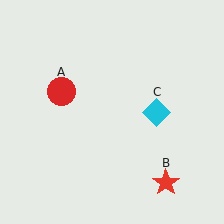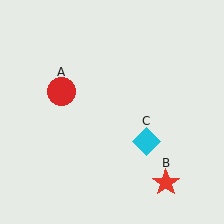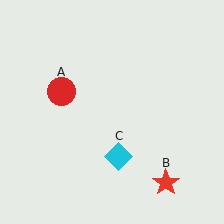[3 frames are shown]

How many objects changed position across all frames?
1 object changed position: cyan diamond (object C).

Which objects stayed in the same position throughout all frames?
Red circle (object A) and red star (object B) remained stationary.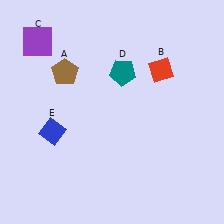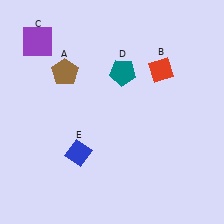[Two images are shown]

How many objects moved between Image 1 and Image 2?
1 object moved between the two images.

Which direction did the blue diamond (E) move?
The blue diamond (E) moved right.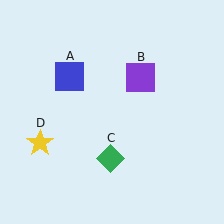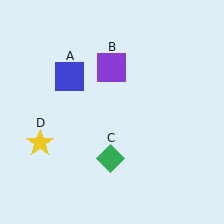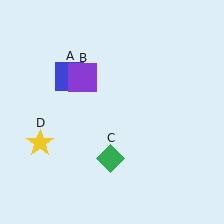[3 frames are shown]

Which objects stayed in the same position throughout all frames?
Blue square (object A) and green diamond (object C) and yellow star (object D) remained stationary.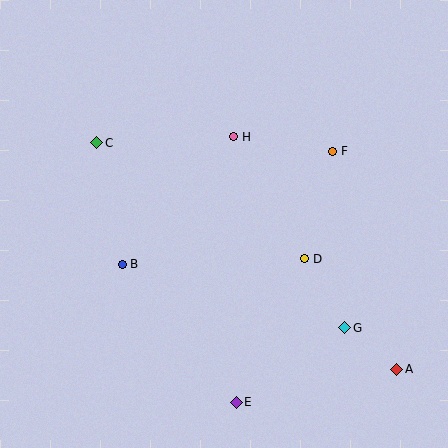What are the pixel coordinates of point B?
Point B is at (122, 264).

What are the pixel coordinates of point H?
Point H is at (234, 137).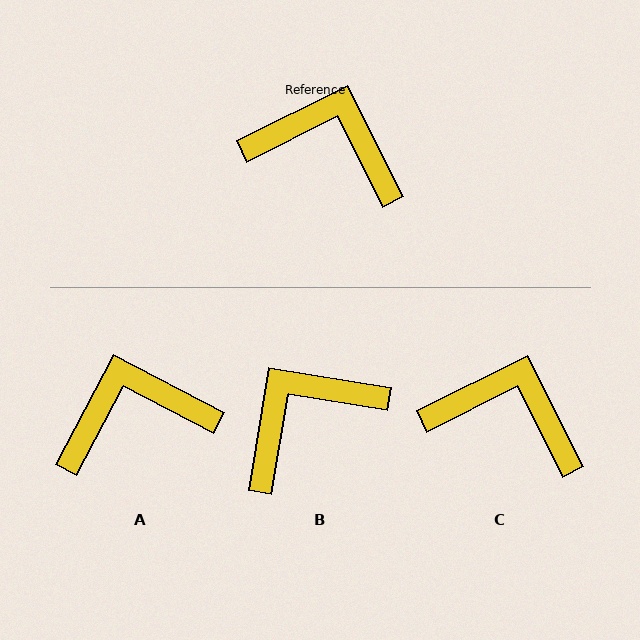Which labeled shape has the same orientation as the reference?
C.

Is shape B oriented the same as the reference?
No, it is off by about 54 degrees.